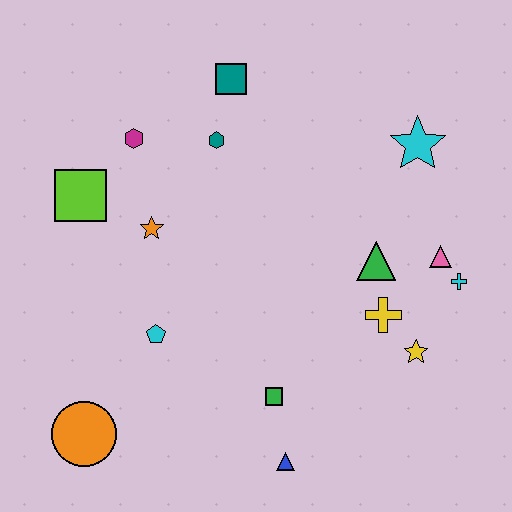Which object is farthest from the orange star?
The cyan cross is farthest from the orange star.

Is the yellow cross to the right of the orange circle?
Yes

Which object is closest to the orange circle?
The cyan pentagon is closest to the orange circle.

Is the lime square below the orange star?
No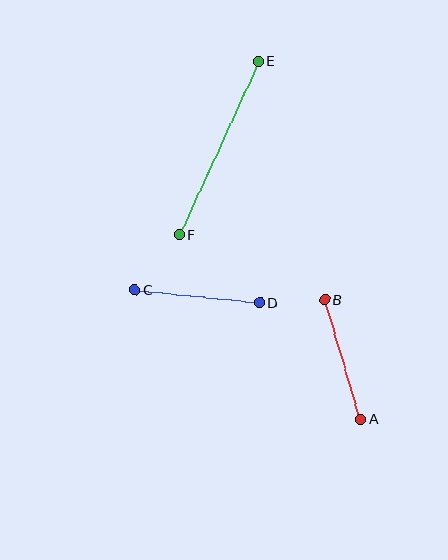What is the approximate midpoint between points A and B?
The midpoint is at approximately (343, 359) pixels.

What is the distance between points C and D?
The distance is approximately 126 pixels.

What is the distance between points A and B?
The distance is approximately 125 pixels.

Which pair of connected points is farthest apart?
Points E and F are farthest apart.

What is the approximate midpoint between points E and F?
The midpoint is at approximately (219, 148) pixels.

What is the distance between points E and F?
The distance is approximately 190 pixels.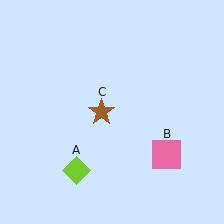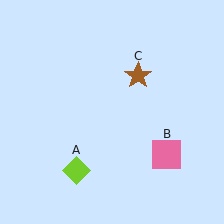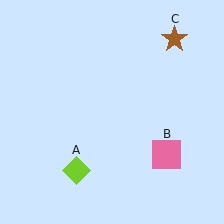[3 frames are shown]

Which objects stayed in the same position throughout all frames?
Lime diamond (object A) and pink square (object B) remained stationary.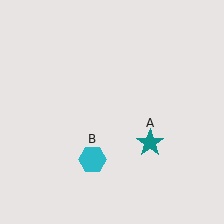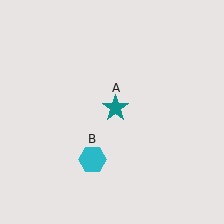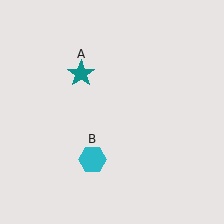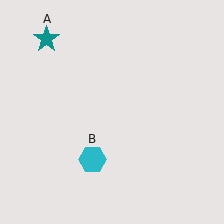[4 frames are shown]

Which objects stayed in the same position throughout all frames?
Cyan hexagon (object B) remained stationary.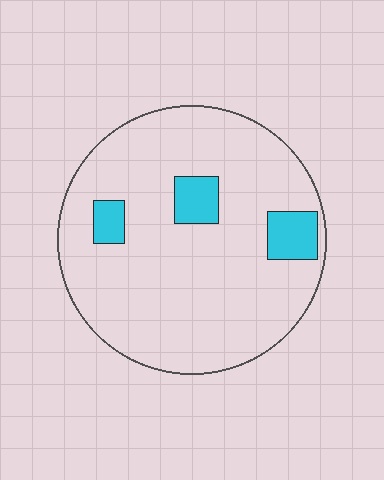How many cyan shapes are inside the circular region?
3.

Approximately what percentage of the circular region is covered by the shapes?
Approximately 10%.